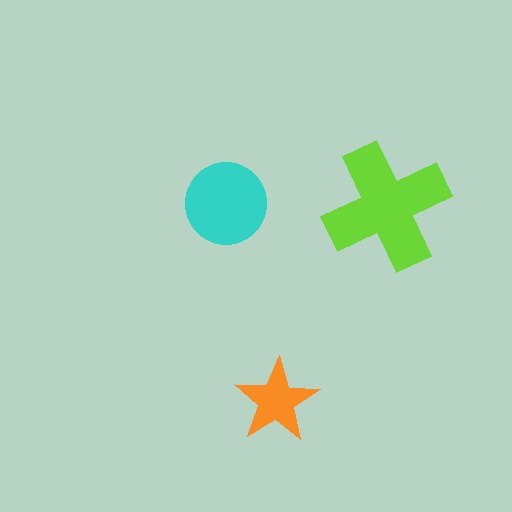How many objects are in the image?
There are 3 objects in the image.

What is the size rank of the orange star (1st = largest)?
3rd.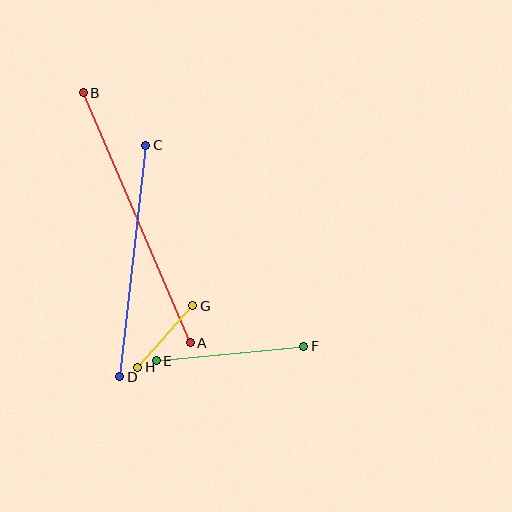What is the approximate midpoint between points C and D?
The midpoint is at approximately (133, 261) pixels.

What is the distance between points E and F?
The distance is approximately 148 pixels.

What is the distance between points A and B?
The distance is approximately 272 pixels.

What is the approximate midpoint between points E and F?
The midpoint is at approximately (230, 354) pixels.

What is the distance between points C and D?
The distance is approximately 233 pixels.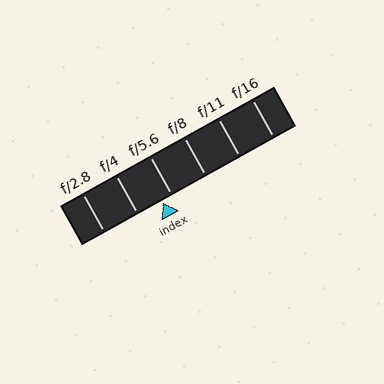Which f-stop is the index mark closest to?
The index mark is closest to f/5.6.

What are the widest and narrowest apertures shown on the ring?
The widest aperture shown is f/2.8 and the narrowest is f/16.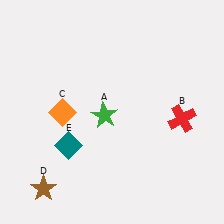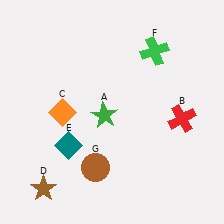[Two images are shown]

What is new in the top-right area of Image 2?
A green cross (F) was added in the top-right area of Image 2.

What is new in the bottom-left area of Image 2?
A brown circle (G) was added in the bottom-left area of Image 2.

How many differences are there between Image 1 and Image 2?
There are 2 differences between the two images.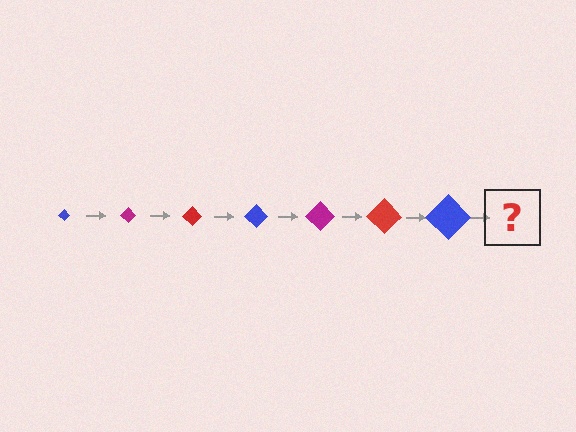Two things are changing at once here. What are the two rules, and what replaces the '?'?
The two rules are that the diamond grows larger each step and the color cycles through blue, magenta, and red. The '?' should be a magenta diamond, larger than the previous one.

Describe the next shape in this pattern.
It should be a magenta diamond, larger than the previous one.